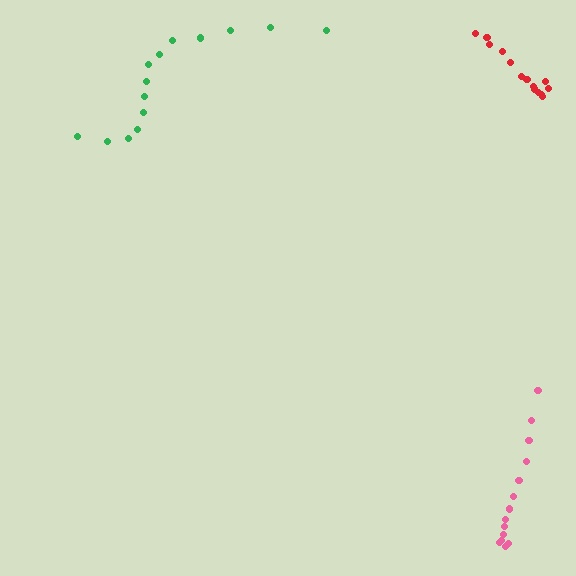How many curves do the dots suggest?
There are 3 distinct paths.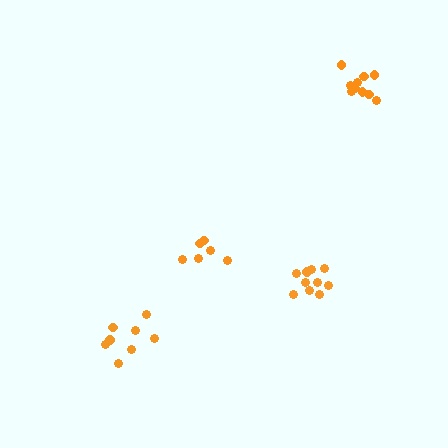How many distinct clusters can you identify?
There are 4 distinct clusters.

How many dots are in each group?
Group 1: 10 dots, Group 2: 8 dots, Group 3: 10 dots, Group 4: 6 dots (34 total).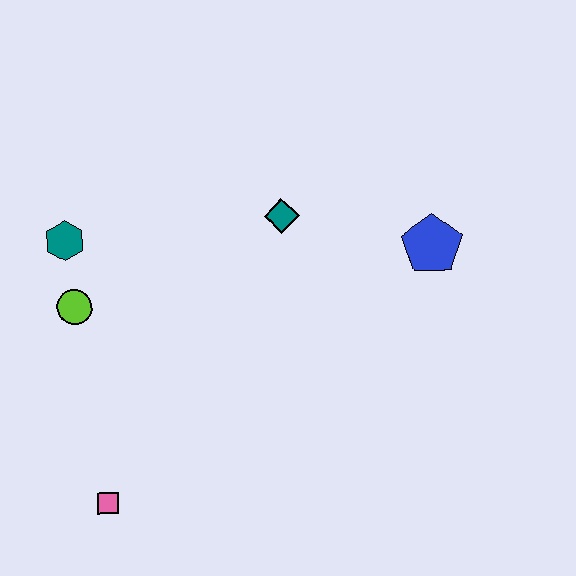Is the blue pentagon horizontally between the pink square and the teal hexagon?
No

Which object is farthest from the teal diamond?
The pink square is farthest from the teal diamond.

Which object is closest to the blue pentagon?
The teal diamond is closest to the blue pentagon.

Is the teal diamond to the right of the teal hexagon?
Yes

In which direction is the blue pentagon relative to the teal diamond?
The blue pentagon is to the right of the teal diamond.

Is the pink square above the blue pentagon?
No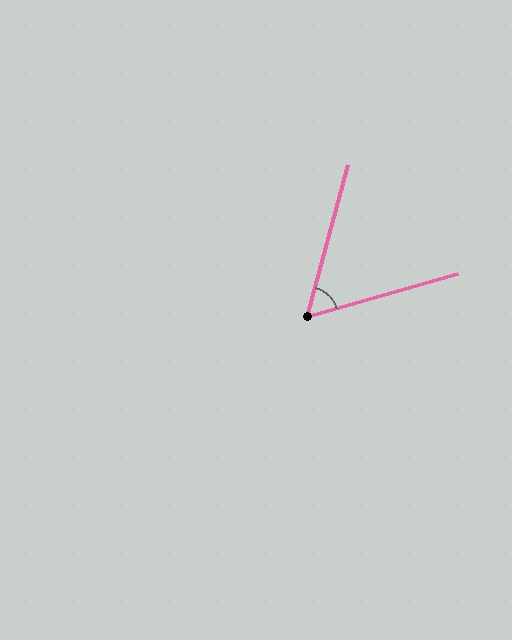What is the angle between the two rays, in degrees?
Approximately 59 degrees.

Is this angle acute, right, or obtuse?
It is acute.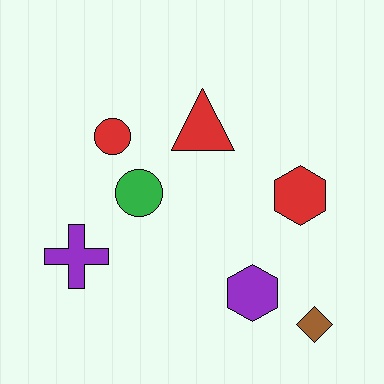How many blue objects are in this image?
There are no blue objects.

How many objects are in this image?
There are 7 objects.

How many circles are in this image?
There are 2 circles.